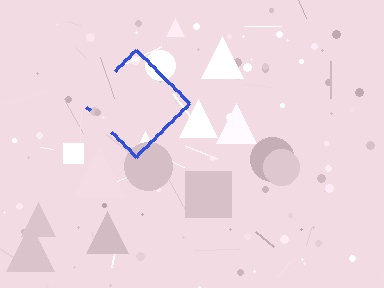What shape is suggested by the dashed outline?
The dashed outline suggests a diamond.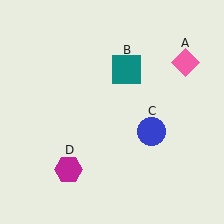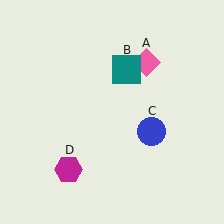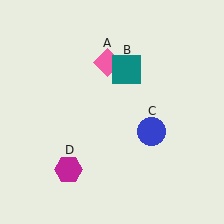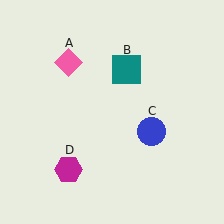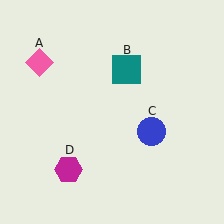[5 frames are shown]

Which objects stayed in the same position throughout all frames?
Teal square (object B) and blue circle (object C) and magenta hexagon (object D) remained stationary.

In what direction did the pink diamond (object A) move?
The pink diamond (object A) moved left.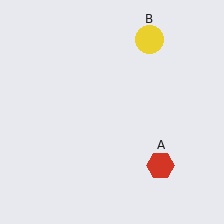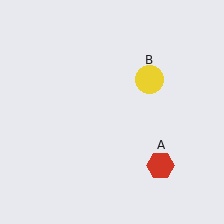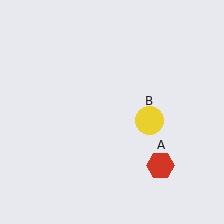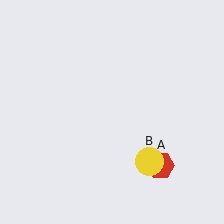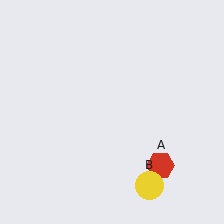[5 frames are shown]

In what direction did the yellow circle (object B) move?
The yellow circle (object B) moved down.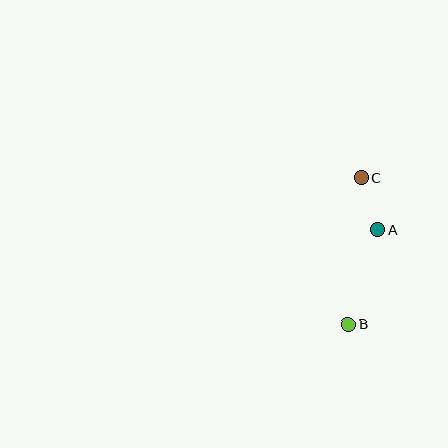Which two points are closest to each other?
Points A and C are closest to each other.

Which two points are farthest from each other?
Points B and C are farthest from each other.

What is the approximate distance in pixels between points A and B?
The distance between A and B is approximately 99 pixels.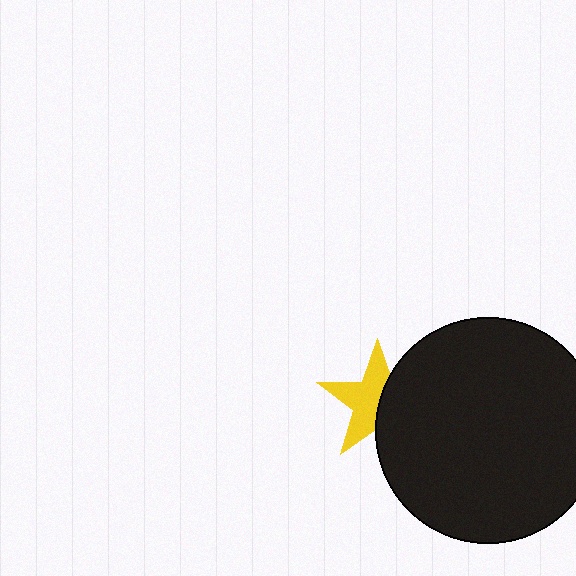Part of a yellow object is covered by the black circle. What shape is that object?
It is a star.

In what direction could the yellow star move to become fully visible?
The yellow star could move left. That would shift it out from behind the black circle entirely.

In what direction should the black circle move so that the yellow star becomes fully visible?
The black circle should move right. That is the shortest direction to clear the overlap and leave the yellow star fully visible.